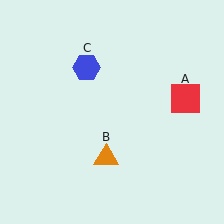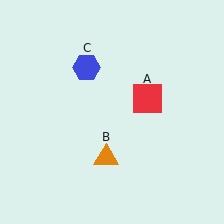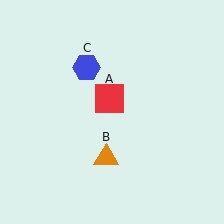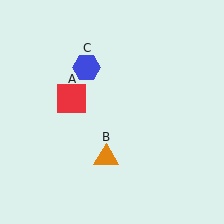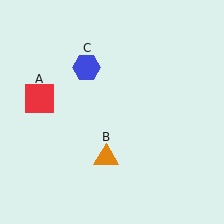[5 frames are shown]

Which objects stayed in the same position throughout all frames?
Orange triangle (object B) and blue hexagon (object C) remained stationary.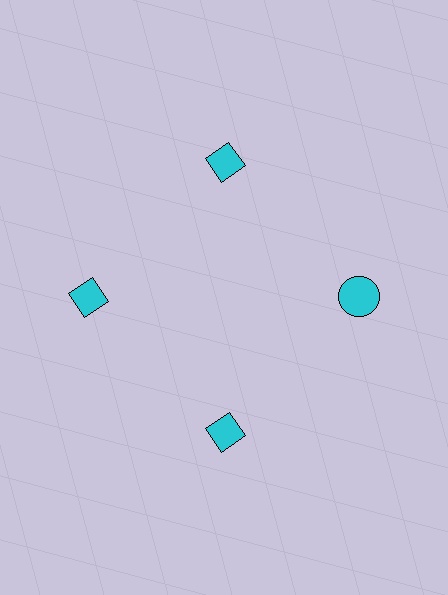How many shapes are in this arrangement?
There are 4 shapes arranged in a ring pattern.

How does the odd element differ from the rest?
It has a different shape: circle instead of diamond.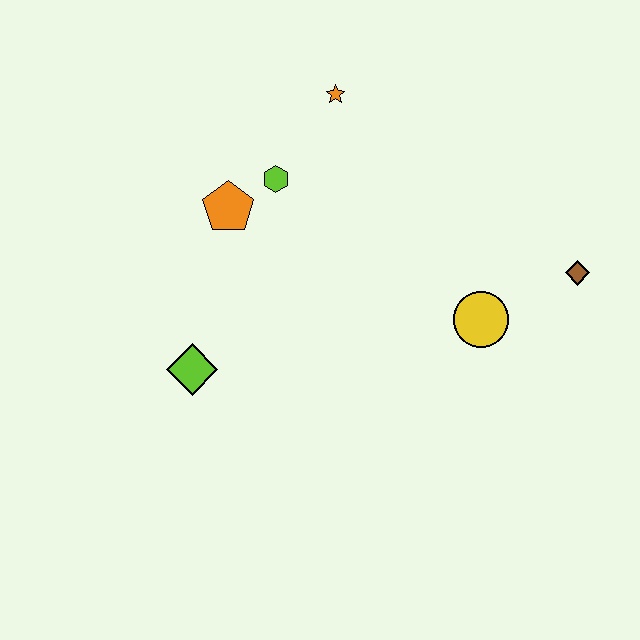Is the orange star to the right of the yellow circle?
No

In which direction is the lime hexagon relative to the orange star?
The lime hexagon is below the orange star.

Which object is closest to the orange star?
The lime hexagon is closest to the orange star.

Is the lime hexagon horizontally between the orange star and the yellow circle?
No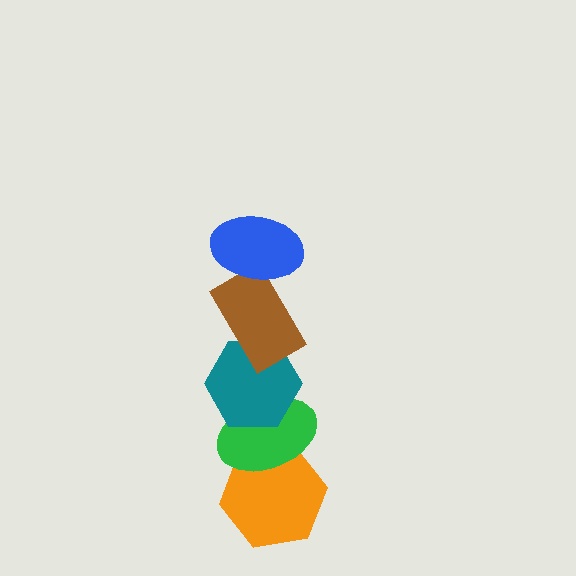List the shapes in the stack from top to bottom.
From top to bottom: the blue ellipse, the brown rectangle, the teal hexagon, the green ellipse, the orange hexagon.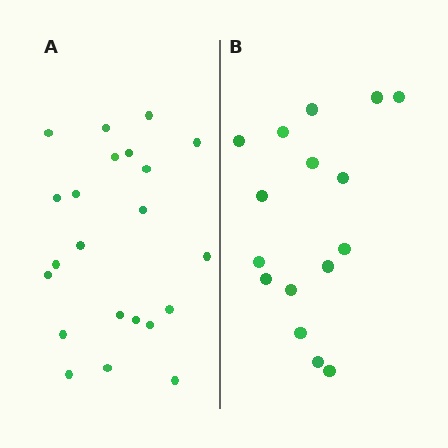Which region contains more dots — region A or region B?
Region A (the left region) has more dots.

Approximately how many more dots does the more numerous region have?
Region A has about 6 more dots than region B.